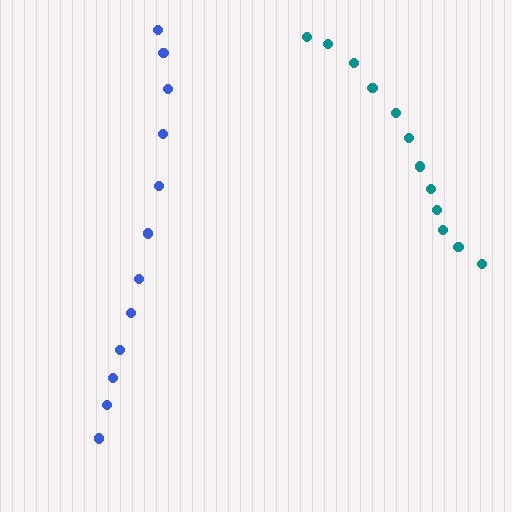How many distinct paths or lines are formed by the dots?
There are 2 distinct paths.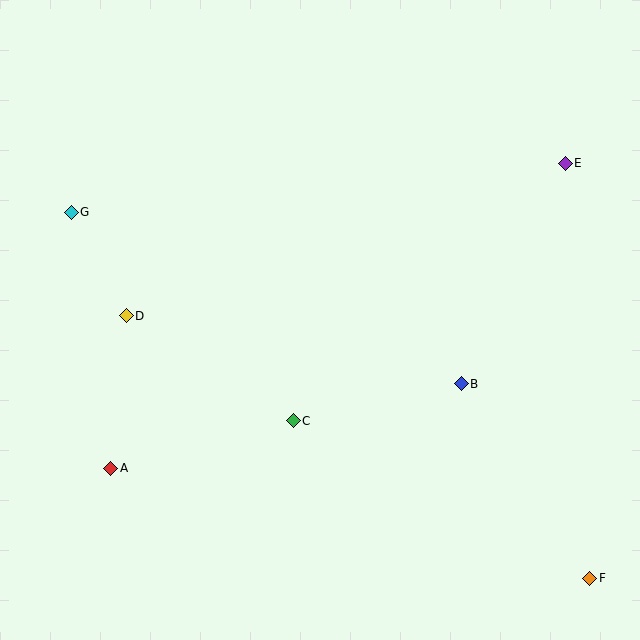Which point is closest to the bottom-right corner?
Point F is closest to the bottom-right corner.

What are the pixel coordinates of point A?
Point A is at (111, 468).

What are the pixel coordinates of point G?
Point G is at (71, 212).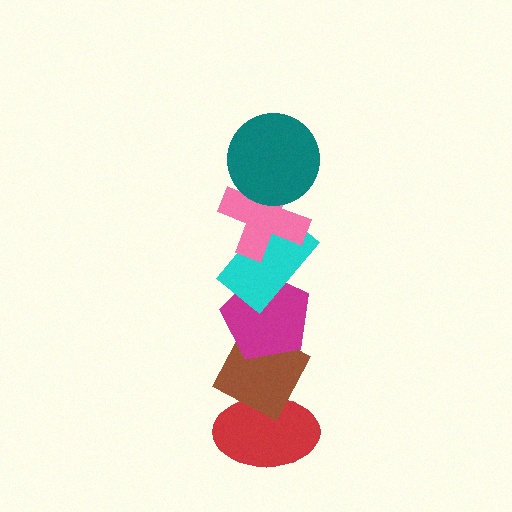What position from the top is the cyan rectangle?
The cyan rectangle is 3rd from the top.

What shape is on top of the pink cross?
The teal circle is on top of the pink cross.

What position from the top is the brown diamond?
The brown diamond is 5th from the top.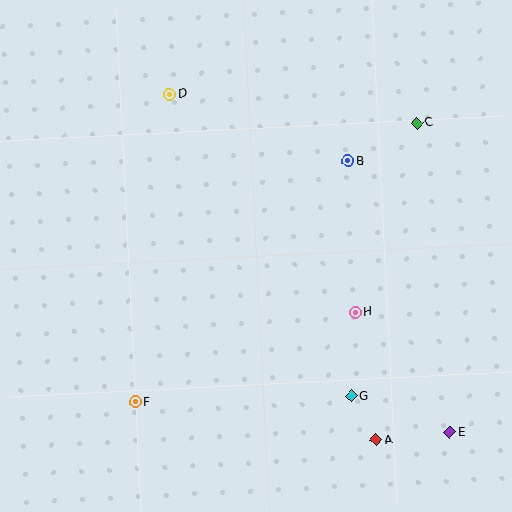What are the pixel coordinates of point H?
Point H is at (355, 312).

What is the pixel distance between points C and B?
The distance between C and B is 79 pixels.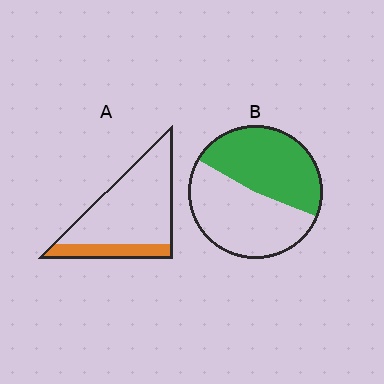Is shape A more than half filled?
No.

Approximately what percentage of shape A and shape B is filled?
A is approximately 20% and B is approximately 50%.